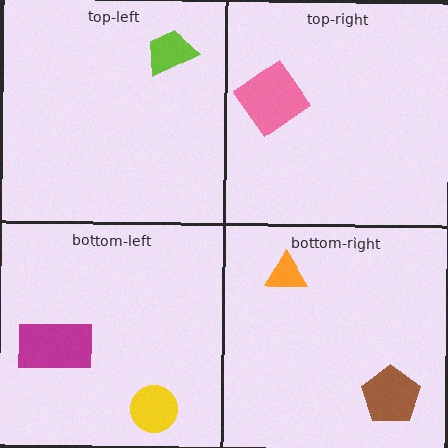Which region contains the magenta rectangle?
The bottom-left region.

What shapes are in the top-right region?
The pink diamond.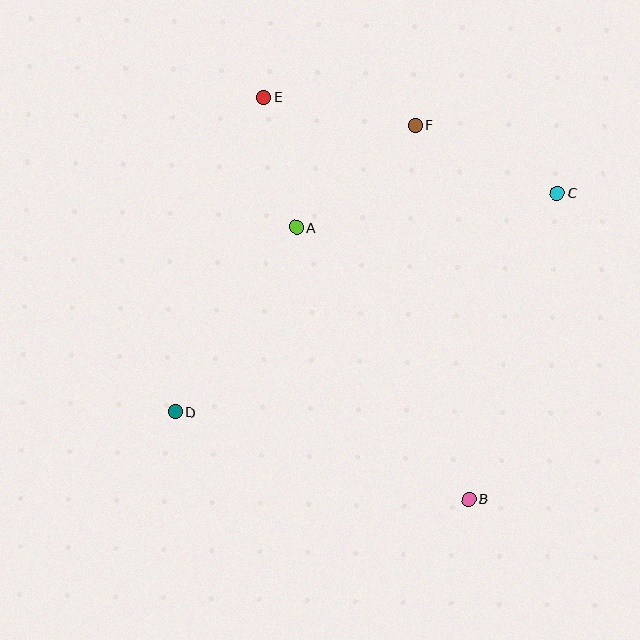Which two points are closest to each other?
Points A and E are closest to each other.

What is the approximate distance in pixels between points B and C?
The distance between B and C is approximately 319 pixels.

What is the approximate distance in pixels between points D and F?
The distance between D and F is approximately 374 pixels.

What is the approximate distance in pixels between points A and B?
The distance between A and B is approximately 322 pixels.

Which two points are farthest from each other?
Points B and E are farthest from each other.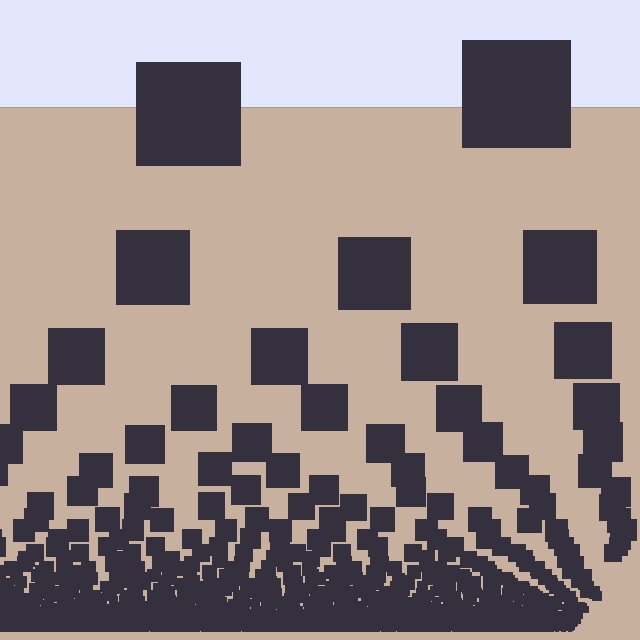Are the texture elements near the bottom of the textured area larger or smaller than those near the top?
Smaller. The gradient is inverted — elements near the bottom are smaller and denser.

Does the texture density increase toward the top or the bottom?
Density increases toward the bottom.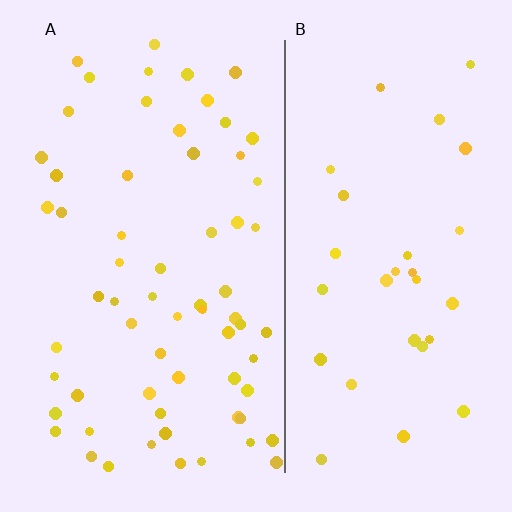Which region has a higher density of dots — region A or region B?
A (the left).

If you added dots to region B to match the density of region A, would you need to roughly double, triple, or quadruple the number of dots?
Approximately double.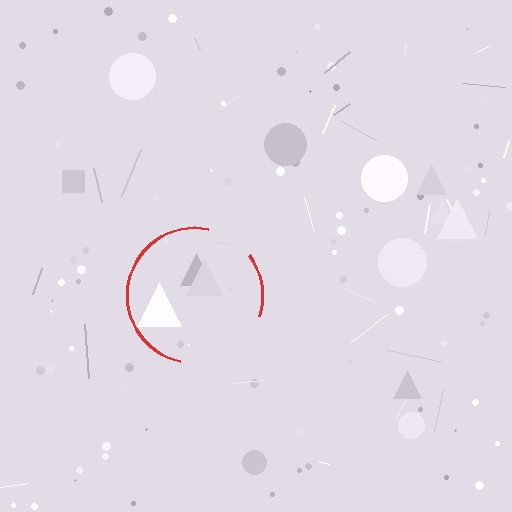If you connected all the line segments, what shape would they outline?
They would outline a circle.